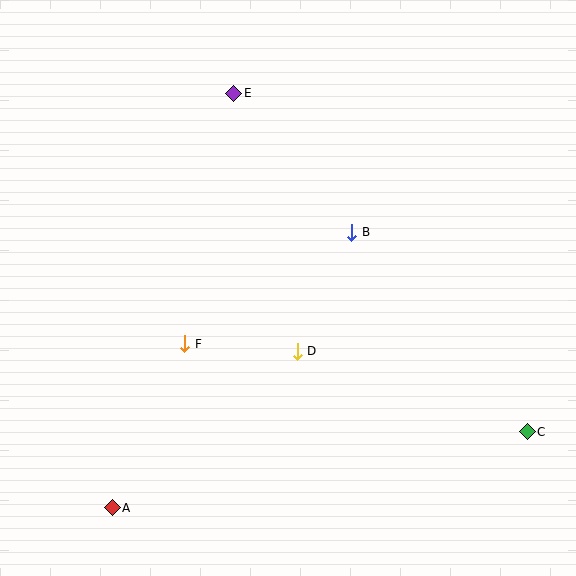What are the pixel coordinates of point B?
Point B is at (352, 232).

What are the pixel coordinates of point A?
Point A is at (112, 508).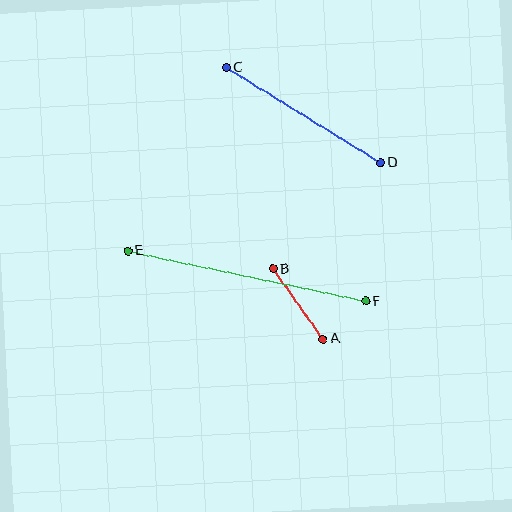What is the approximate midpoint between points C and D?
The midpoint is at approximately (303, 115) pixels.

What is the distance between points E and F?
The distance is approximately 243 pixels.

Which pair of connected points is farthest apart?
Points E and F are farthest apart.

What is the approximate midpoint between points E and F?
The midpoint is at approximately (247, 276) pixels.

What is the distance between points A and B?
The distance is approximately 86 pixels.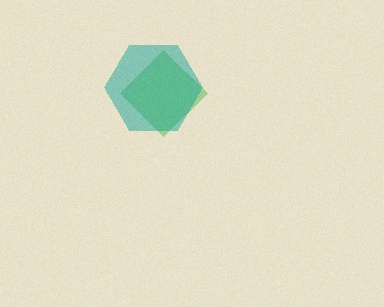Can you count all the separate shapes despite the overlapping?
Yes, there are 2 separate shapes.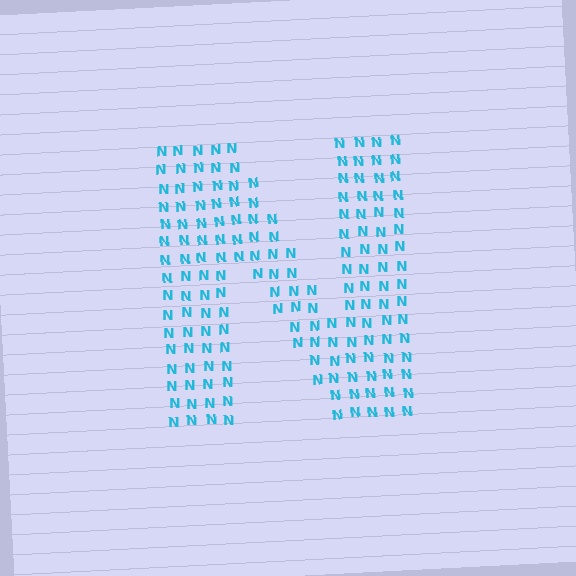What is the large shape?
The large shape is the letter N.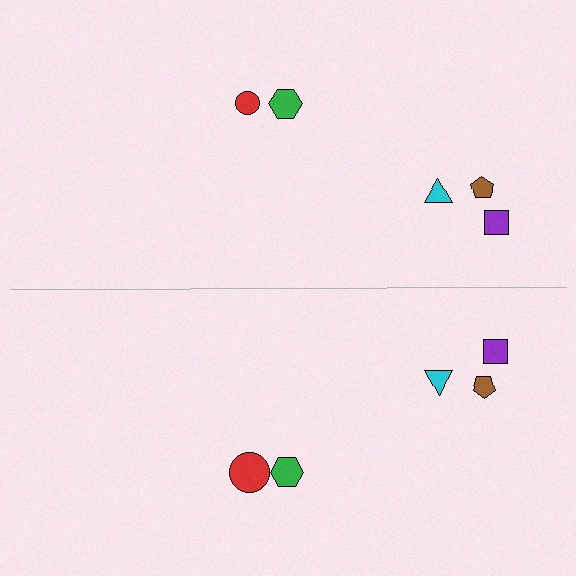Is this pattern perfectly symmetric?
No, the pattern is not perfectly symmetric. The red circle on the bottom side has a different size than its mirror counterpart.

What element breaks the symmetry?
The red circle on the bottom side has a different size than its mirror counterpart.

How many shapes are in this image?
There are 10 shapes in this image.